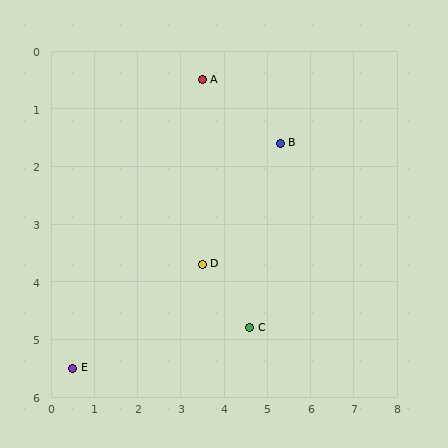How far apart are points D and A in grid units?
Points D and A are about 3.2 grid units apart.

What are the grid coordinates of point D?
Point D is at approximately (3.5, 3.7).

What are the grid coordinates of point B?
Point B is at approximately (5.3, 1.6).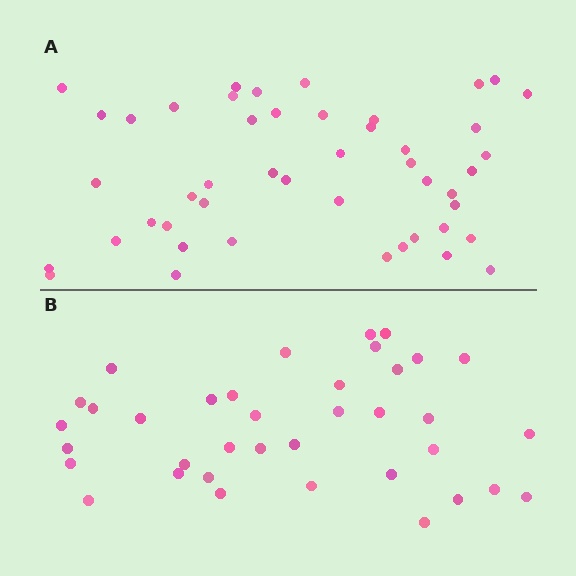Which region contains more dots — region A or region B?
Region A (the top region) has more dots.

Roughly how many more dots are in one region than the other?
Region A has roughly 10 or so more dots than region B.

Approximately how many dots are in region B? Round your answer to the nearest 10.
About 40 dots. (The exact count is 37, which rounds to 40.)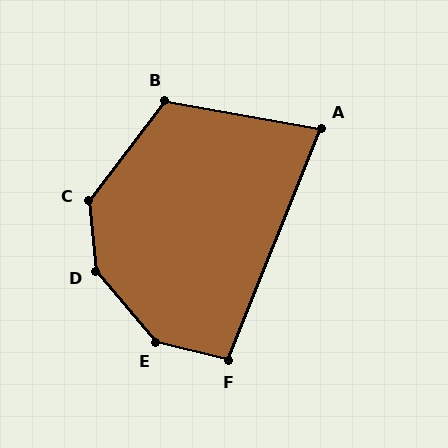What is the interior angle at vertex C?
Approximately 138 degrees (obtuse).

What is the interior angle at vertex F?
Approximately 98 degrees (obtuse).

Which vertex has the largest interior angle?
D, at approximately 145 degrees.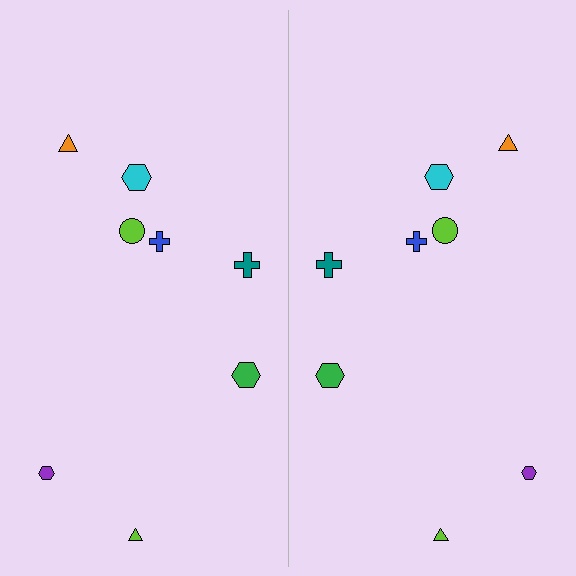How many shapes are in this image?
There are 16 shapes in this image.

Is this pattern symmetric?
Yes, this pattern has bilateral (reflection) symmetry.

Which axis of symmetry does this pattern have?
The pattern has a vertical axis of symmetry running through the center of the image.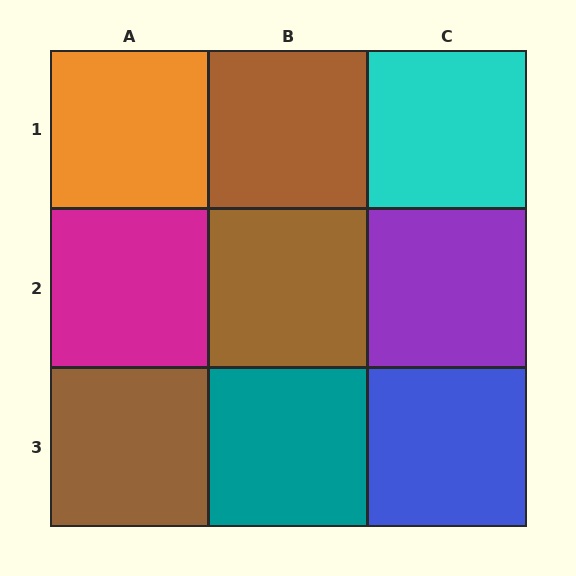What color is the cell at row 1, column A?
Orange.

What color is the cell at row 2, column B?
Brown.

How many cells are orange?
1 cell is orange.